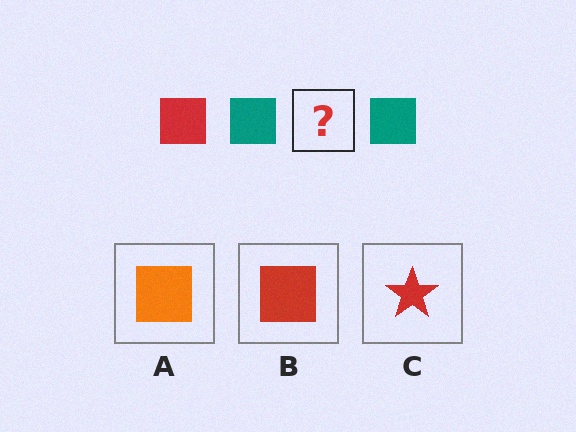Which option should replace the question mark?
Option B.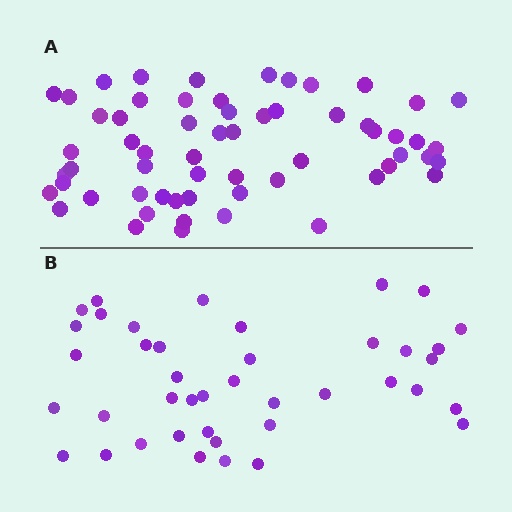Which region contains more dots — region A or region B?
Region A (the top region) has more dots.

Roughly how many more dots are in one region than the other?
Region A has approximately 20 more dots than region B.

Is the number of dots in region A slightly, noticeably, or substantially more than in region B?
Region A has substantially more. The ratio is roughly 1.5 to 1.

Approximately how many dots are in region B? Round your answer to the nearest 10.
About 40 dots. (The exact count is 41, which rounds to 40.)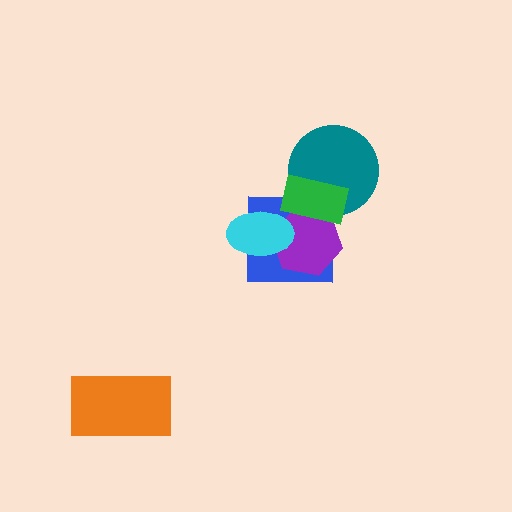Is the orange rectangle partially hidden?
No, no other shape covers it.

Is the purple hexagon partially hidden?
Yes, it is partially covered by another shape.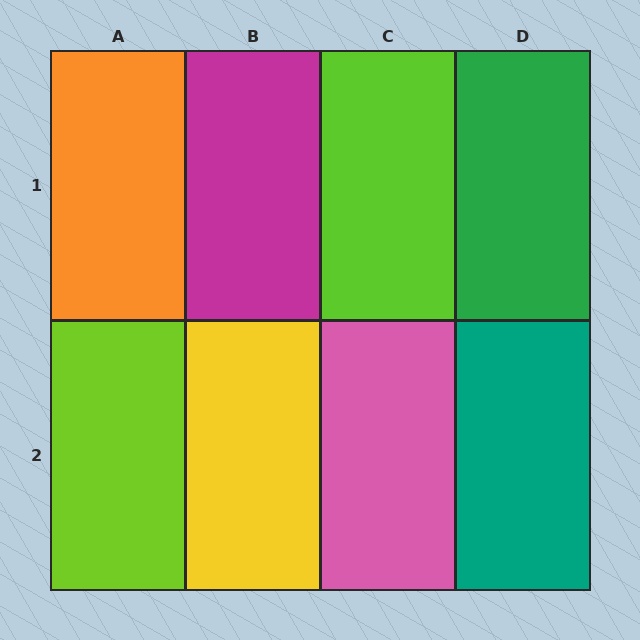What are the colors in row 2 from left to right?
Lime, yellow, pink, teal.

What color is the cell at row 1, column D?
Green.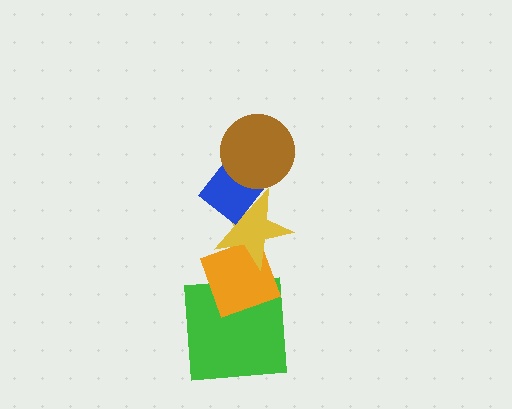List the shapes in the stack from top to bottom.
From top to bottom: the brown circle, the blue rectangle, the yellow star, the orange diamond, the green square.